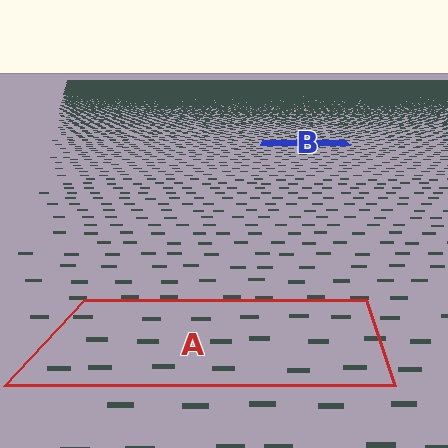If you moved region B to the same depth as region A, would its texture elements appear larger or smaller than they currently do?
They would appear larger. At a closer depth, the same texture elements are projected at a bigger on-screen size.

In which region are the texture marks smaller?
The texture marks are smaller in region B, because it is farther away.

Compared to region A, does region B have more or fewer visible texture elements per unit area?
Region B has more texture elements per unit area — they are packed more densely because it is farther away.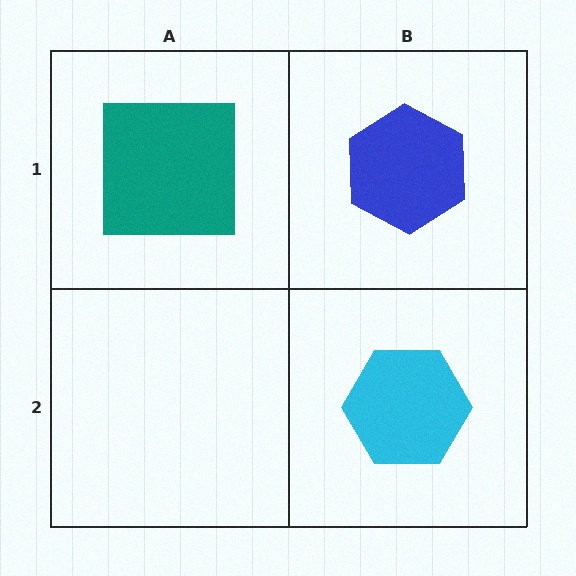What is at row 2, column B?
A cyan hexagon.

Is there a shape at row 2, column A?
No, that cell is empty.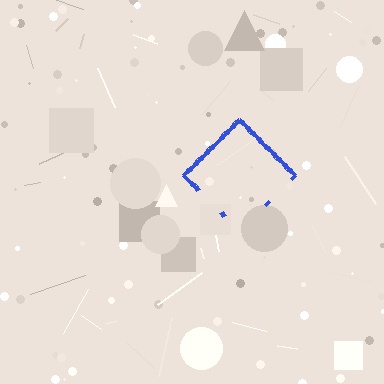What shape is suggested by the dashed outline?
The dashed outline suggests a diamond.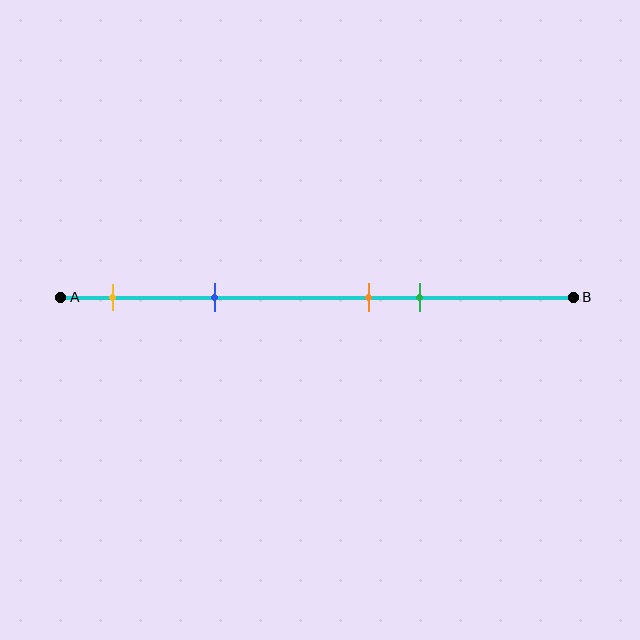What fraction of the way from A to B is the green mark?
The green mark is approximately 70% (0.7) of the way from A to B.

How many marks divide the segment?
There are 4 marks dividing the segment.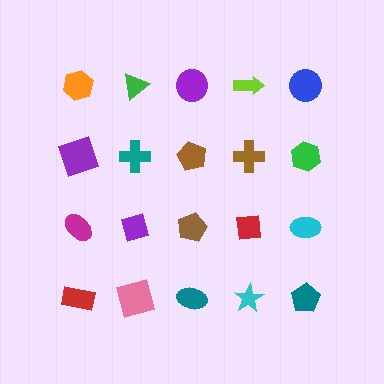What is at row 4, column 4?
A cyan star.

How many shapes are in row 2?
5 shapes.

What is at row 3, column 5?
A cyan ellipse.